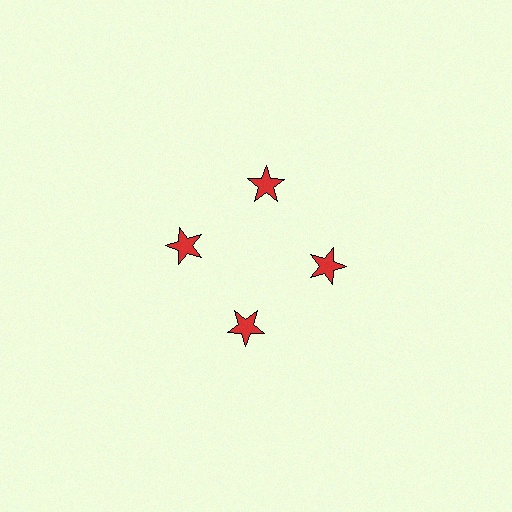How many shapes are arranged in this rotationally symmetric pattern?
There are 4 shapes, arranged in 4 groups of 1.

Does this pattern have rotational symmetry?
Yes, this pattern has 4-fold rotational symmetry. It looks the same after rotating 90 degrees around the center.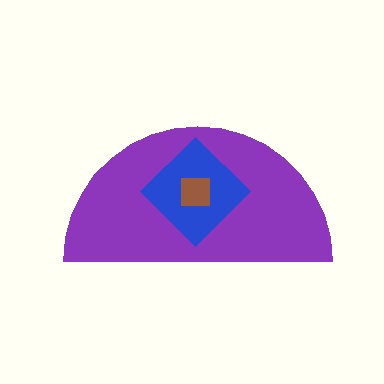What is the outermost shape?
The purple semicircle.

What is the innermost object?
The brown square.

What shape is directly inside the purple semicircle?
The blue diamond.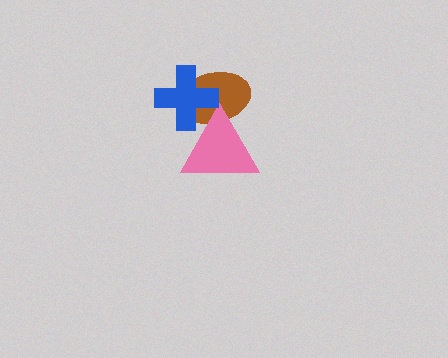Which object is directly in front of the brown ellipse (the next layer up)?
The pink triangle is directly in front of the brown ellipse.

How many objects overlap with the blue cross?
2 objects overlap with the blue cross.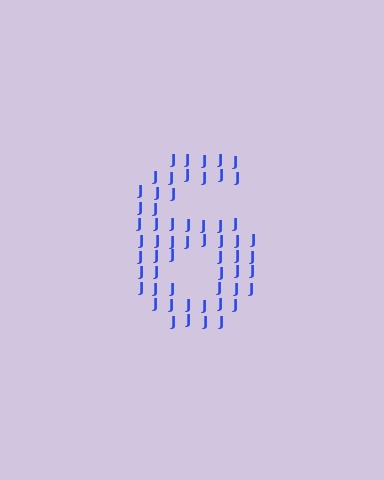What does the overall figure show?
The overall figure shows the digit 6.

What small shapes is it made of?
It is made of small letter J's.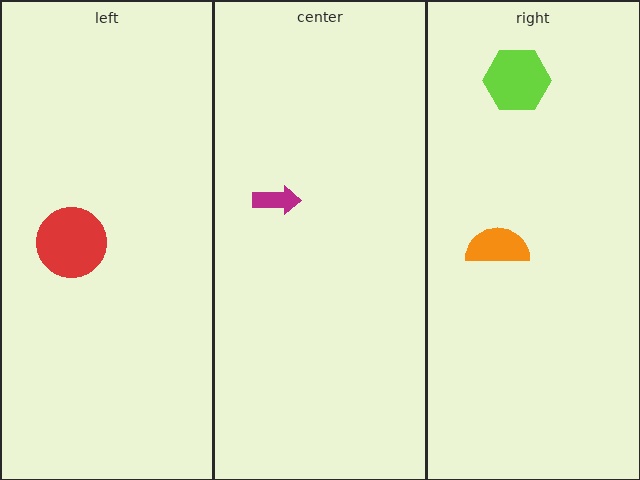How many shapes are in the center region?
1.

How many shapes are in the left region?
1.